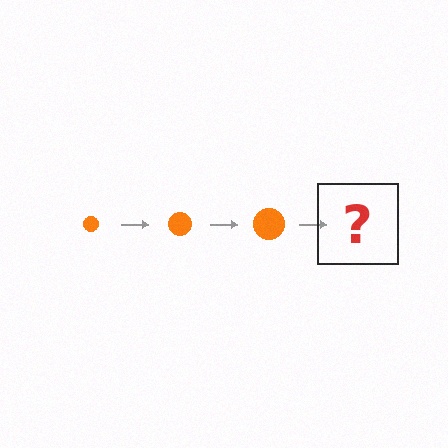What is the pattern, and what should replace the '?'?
The pattern is that the circle gets progressively larger each step. The '?' should be an orange circle, larger than the previous one.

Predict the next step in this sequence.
The next step is an orange circle, larger than the previous one.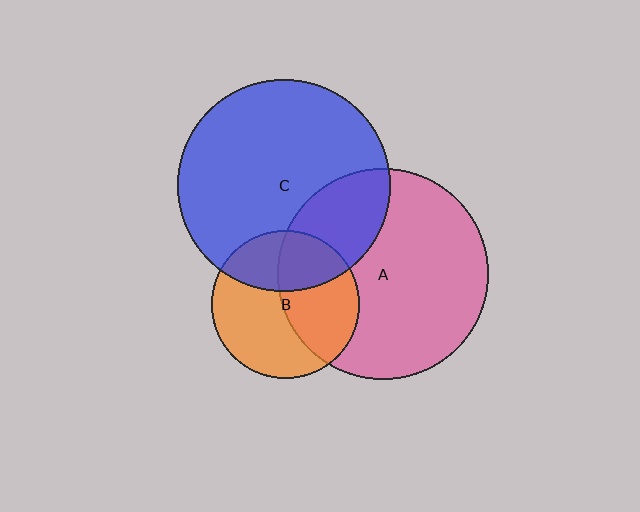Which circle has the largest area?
Circle C (blue).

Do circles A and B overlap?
Yes.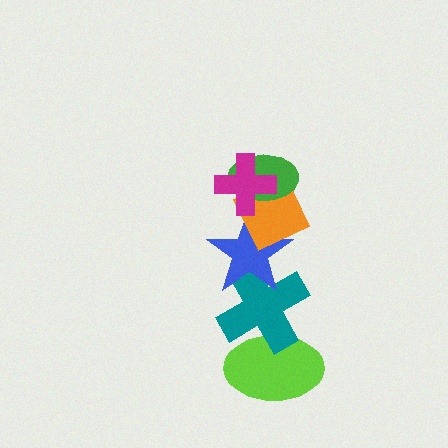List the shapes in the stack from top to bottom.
From top to bottom: the magenta cross, the green ellipse, the orange diamond, the blue star, the teal cross, the lime ellipse.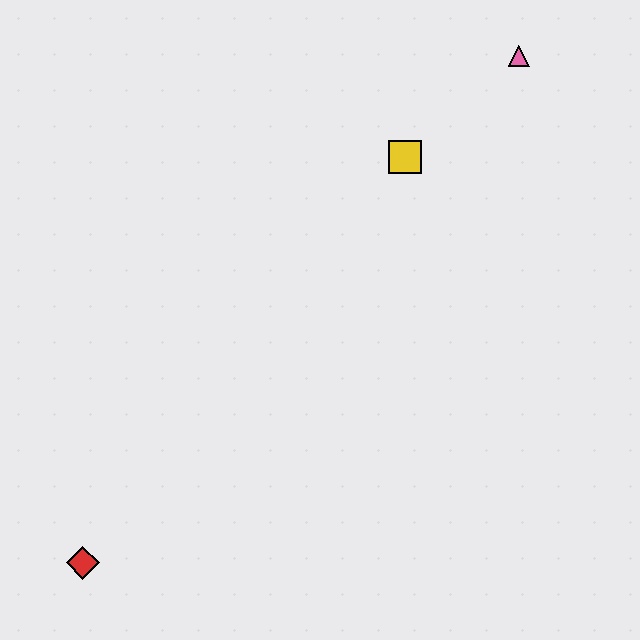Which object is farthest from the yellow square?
The red diamond is farthest from the yellow square.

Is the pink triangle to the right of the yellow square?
Yes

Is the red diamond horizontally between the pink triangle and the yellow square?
No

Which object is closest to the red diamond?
The yellow square is closest to the red diamond.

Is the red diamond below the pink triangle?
Yes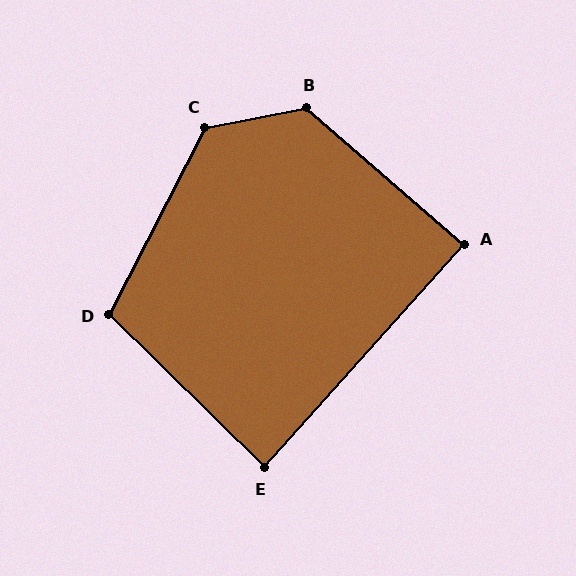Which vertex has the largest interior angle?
B, at approximately 128 degrees.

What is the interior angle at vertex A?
Approximately 89 degrees (approximately right).